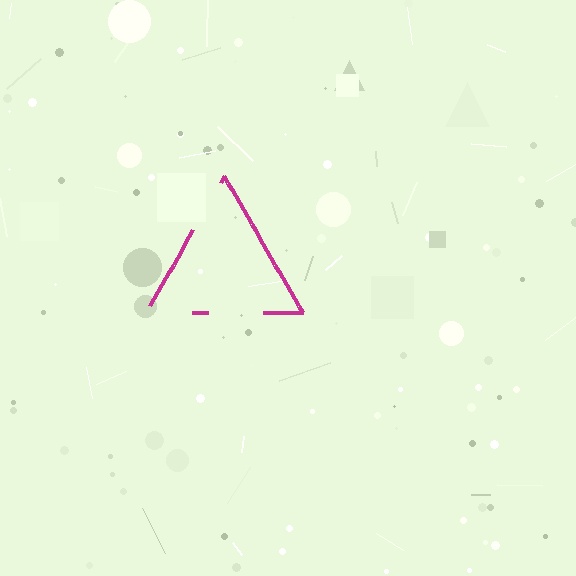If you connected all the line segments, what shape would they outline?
They would outline a triangle.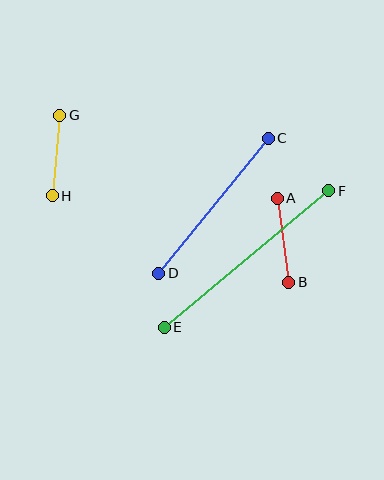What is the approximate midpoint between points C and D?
The midpoint is at approximately (214, 206) pixels.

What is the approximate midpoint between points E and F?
The midpoint is at approximately (246, 259) pixels.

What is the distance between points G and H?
The distance is approximately 81 pixels.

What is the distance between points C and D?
The distance is approximately 174 pixels.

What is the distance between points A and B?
The distance is approximately 85 pixels.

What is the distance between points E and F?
The distance is approximately 214 pixels.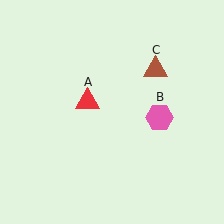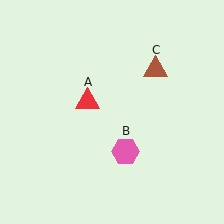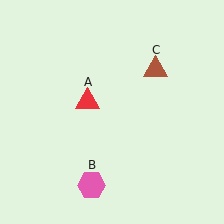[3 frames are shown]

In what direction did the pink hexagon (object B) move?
The pink hexagon (object B) moved down and to the left.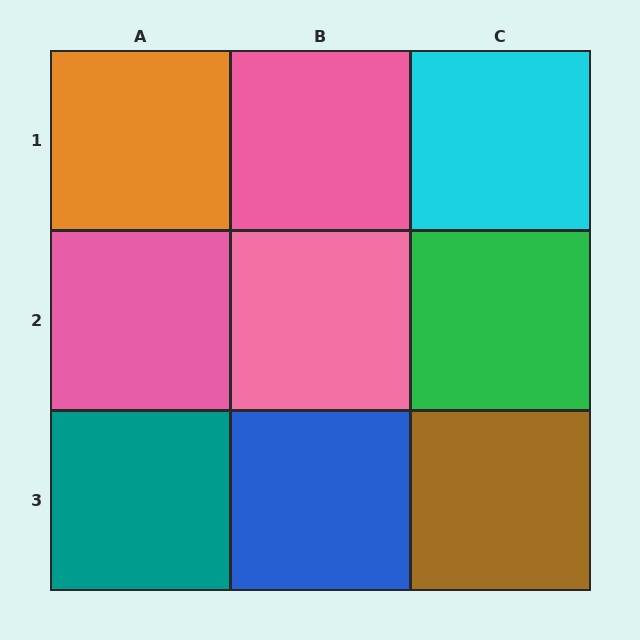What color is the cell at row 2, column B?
Pink.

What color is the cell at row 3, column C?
Brown.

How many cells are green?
1 cell is green.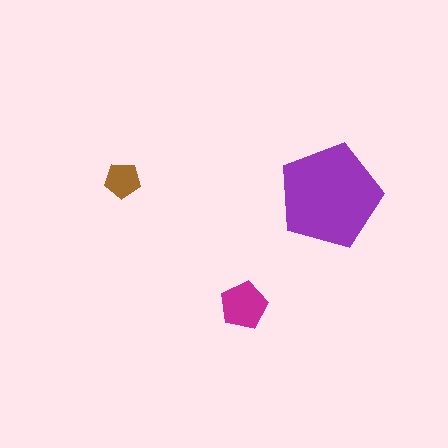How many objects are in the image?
There are 3 objects in the image.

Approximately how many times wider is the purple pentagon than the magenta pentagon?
About 2 times wider.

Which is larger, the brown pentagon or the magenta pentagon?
The magenta one.